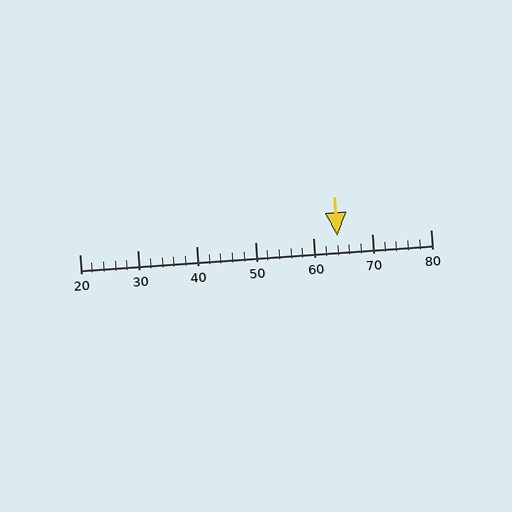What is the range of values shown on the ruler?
The ruler shows values from 20 to 80.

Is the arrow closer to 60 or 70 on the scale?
The arrow is closer to 60.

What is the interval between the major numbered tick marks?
The major tick marks are spaced 10 units apart.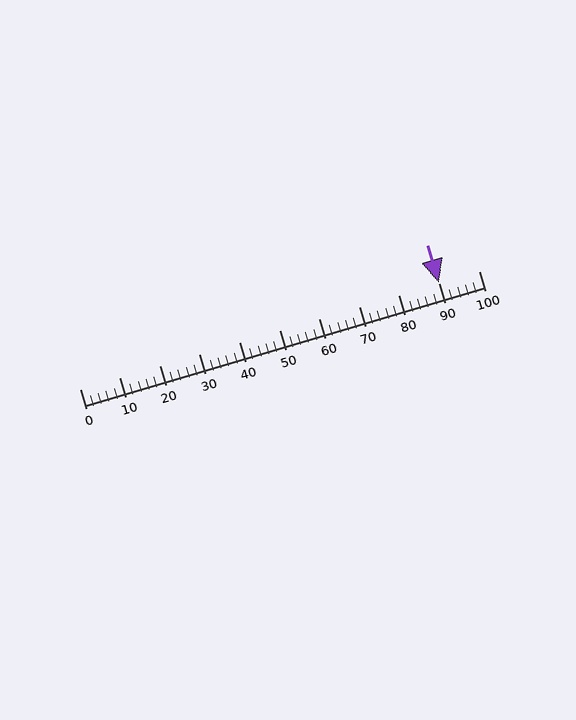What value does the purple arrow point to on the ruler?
The purple arrow points to approximately 90.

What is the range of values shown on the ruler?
The ruler shows values from 0 to 100.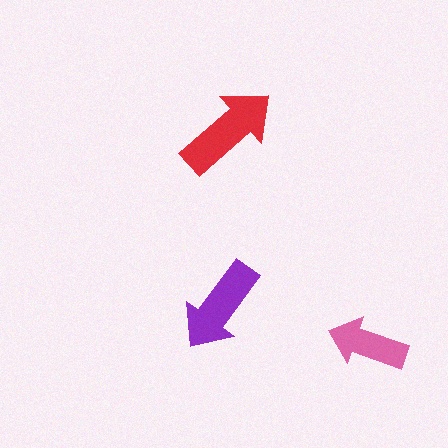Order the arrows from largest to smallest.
the red one, the purple one, the pink one.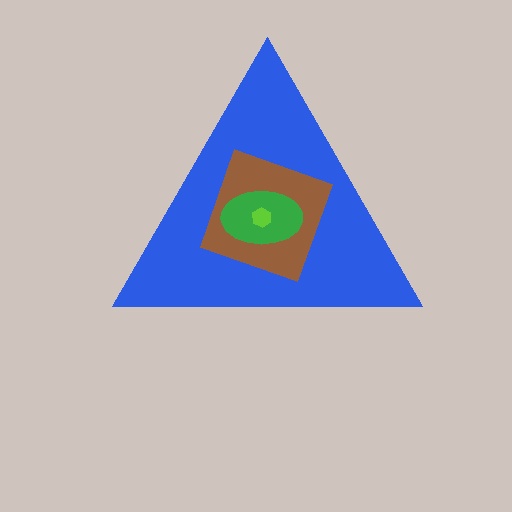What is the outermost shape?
The blue triangle.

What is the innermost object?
The lime hexagon.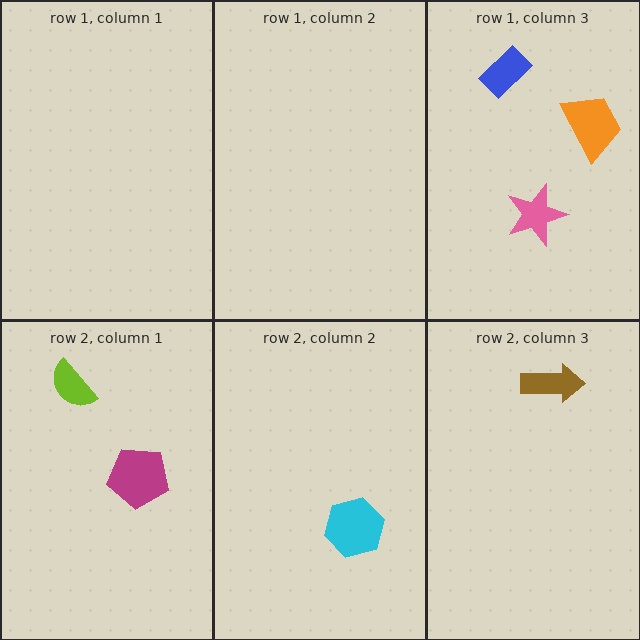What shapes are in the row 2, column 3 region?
The brown arrow.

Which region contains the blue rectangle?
The row 1, column 3 region.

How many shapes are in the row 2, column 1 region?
2.